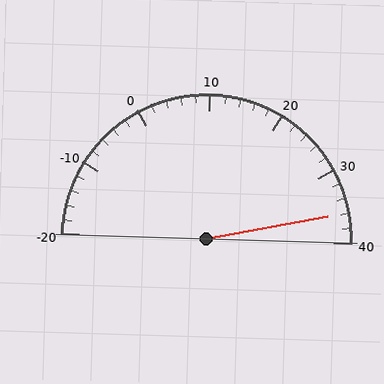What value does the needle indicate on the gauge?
The needle indicates approximately 36.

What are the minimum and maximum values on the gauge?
The gauge ranges from -20 to 40.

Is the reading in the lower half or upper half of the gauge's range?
The reading is in the upper half of the range (-20 to 40).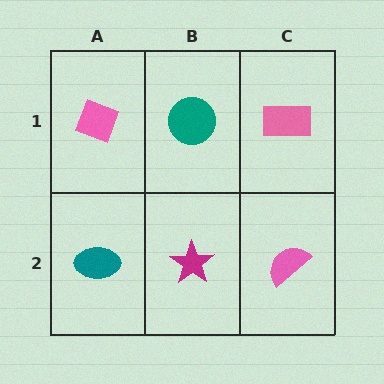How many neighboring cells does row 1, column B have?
3.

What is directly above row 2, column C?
A pink rectangle.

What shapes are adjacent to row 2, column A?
A pink diamond (row 1, column A), a magenta star (row 2, column B).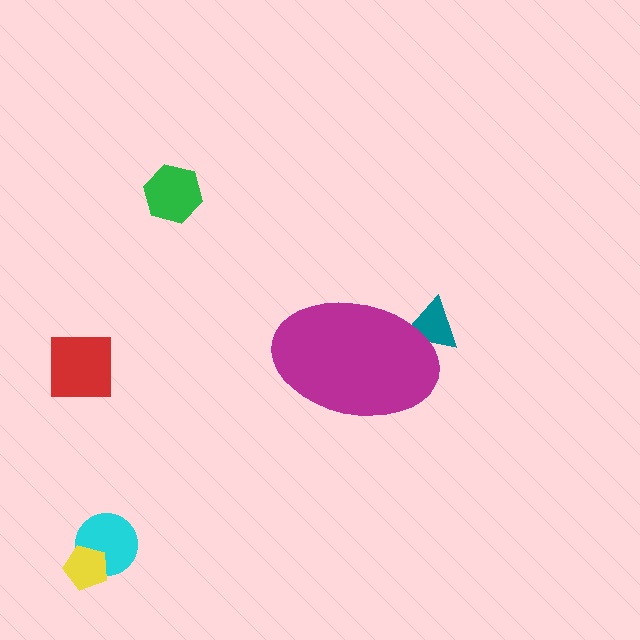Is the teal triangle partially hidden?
Yes, the teal triangle is partially hidden behind the magenta ellipse.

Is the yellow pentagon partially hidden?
No, the yellow pentagon is fully visible.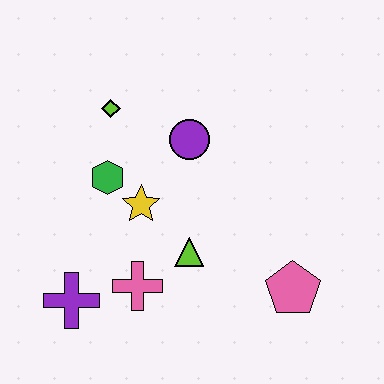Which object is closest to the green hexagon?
The yellow star is closest to the green hexagon.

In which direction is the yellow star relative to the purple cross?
The yellow star is above the purple cross.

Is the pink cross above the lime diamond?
No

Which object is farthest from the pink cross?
The lime diamond is farthest from the pink cross.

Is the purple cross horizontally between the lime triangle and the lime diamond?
No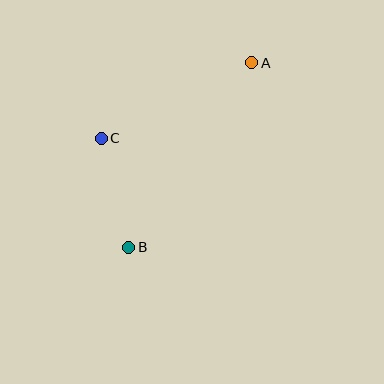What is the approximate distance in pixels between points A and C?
The distance between A and C is approximately 169 pixels.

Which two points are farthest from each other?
Points A and B are farthest from each other.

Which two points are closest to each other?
Points B and C are closest to each other.